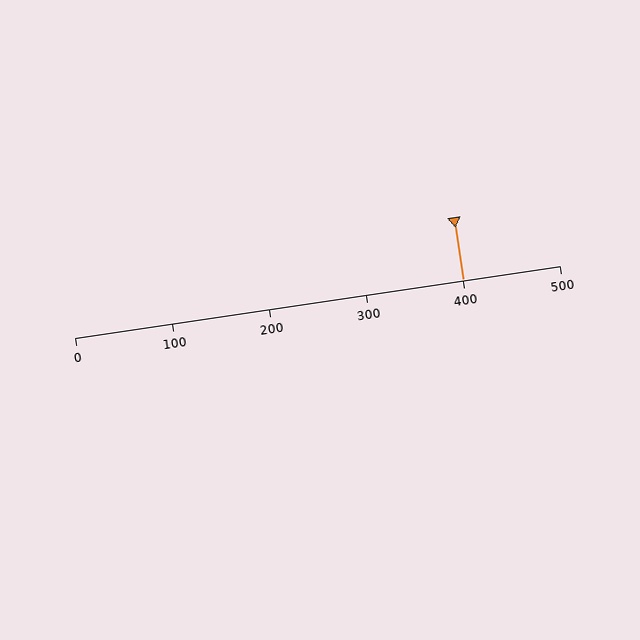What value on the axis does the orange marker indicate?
The marker indicates approximately 400.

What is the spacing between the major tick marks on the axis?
The major ticks are spaced 100 apart.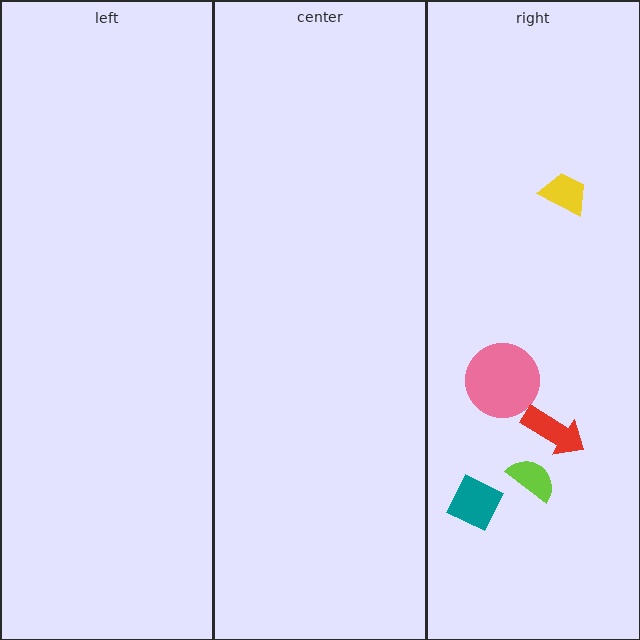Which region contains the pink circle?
The right region.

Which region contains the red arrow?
The right region.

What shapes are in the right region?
The pink circle, the yellow trapezoid, the teal diamond, the lime semicircle, the red arrow.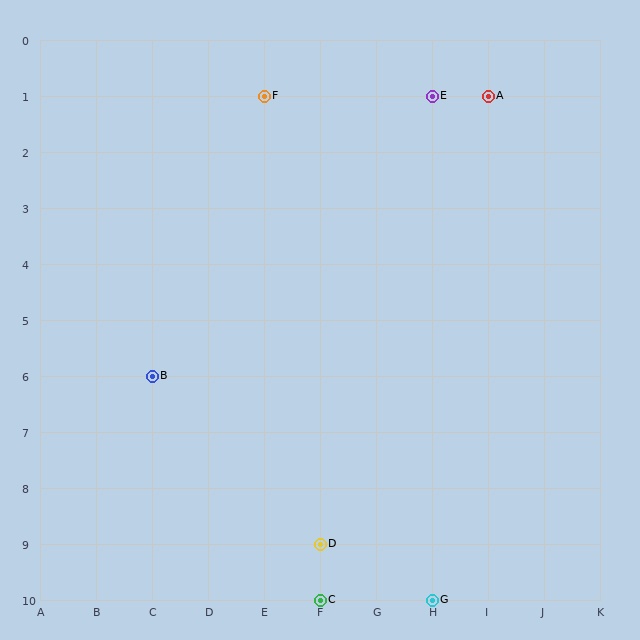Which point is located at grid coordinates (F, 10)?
Point C is at (F, 10).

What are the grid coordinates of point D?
Point D is at grid coordinates (F, 9).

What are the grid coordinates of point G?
Point G is at grid coordinates (H, 10).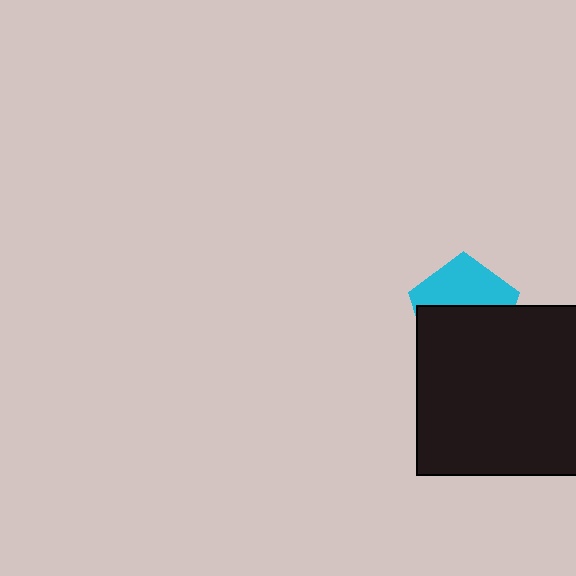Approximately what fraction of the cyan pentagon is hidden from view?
Roughly 54% of the cyan pentagon is hidden behind the black square.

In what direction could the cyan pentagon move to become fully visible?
The cyan pentagon could move up. That would shift it out from behind the black square entirely.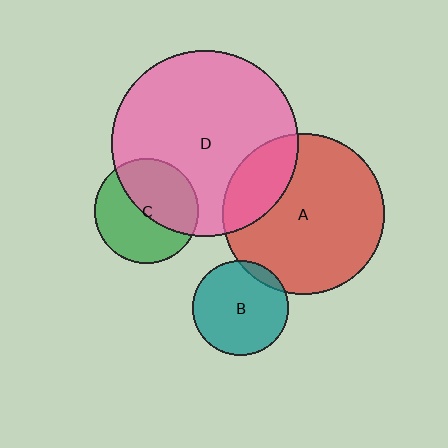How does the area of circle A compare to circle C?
Approximately 2.4 times.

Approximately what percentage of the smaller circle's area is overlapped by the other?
Approximately 50%.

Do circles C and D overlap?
Yes.